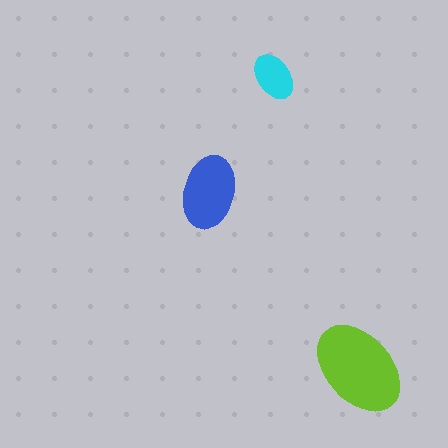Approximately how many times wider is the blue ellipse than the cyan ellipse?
About 1.5 times wider.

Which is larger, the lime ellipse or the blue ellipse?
The lime one.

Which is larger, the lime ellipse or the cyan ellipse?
The lime one.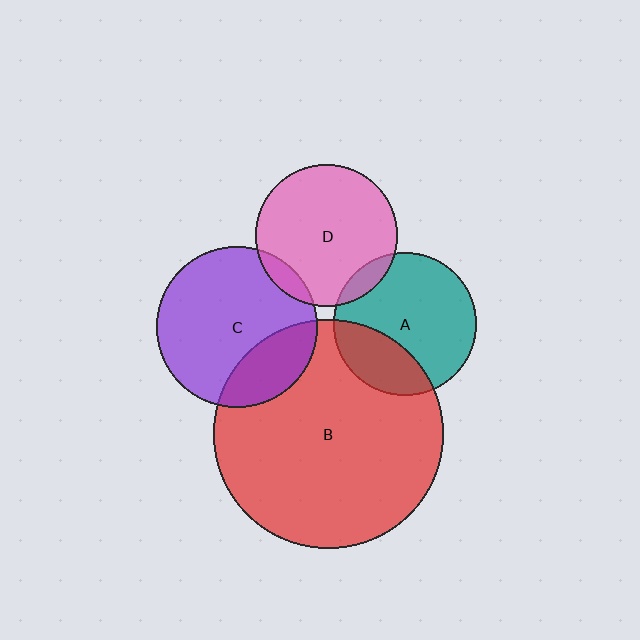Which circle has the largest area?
Circle B (red).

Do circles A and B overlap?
Yes.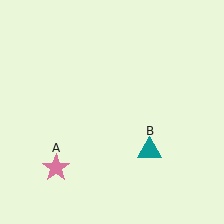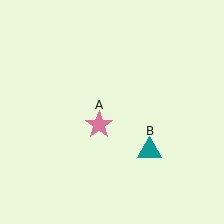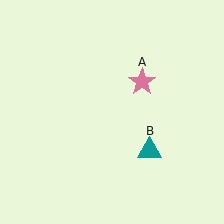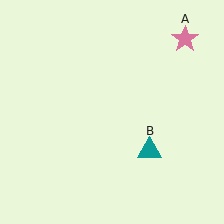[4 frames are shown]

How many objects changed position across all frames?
1 object changed position: pink star (object A).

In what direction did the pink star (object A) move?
The pink star (object A) moved up and to the right.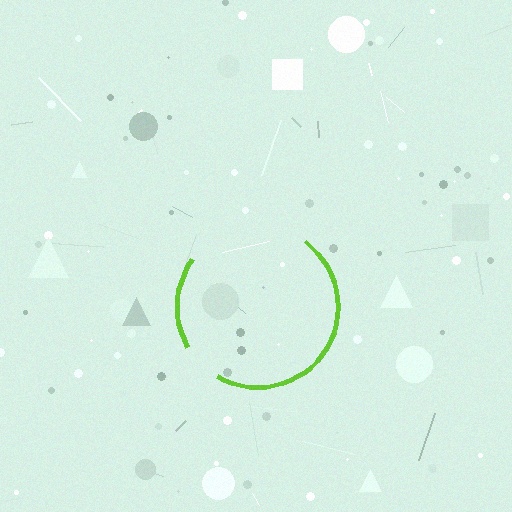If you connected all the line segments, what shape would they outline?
They would outline a circle.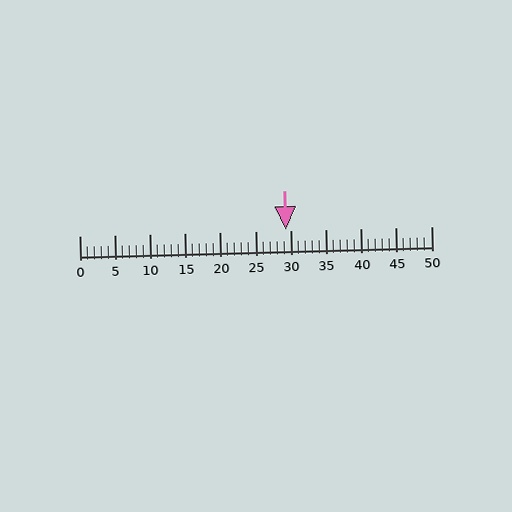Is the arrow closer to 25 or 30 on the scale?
The arrow is closer to 30.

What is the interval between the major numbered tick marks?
The major tick marks are spaced 5 units apart.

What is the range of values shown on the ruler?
The ruler shows values from 0 to 50.